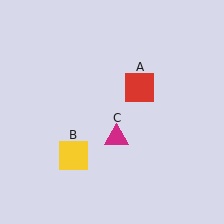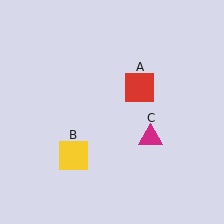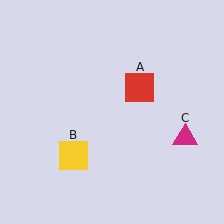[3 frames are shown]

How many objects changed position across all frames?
1 object changed position: magenta triangle (object C).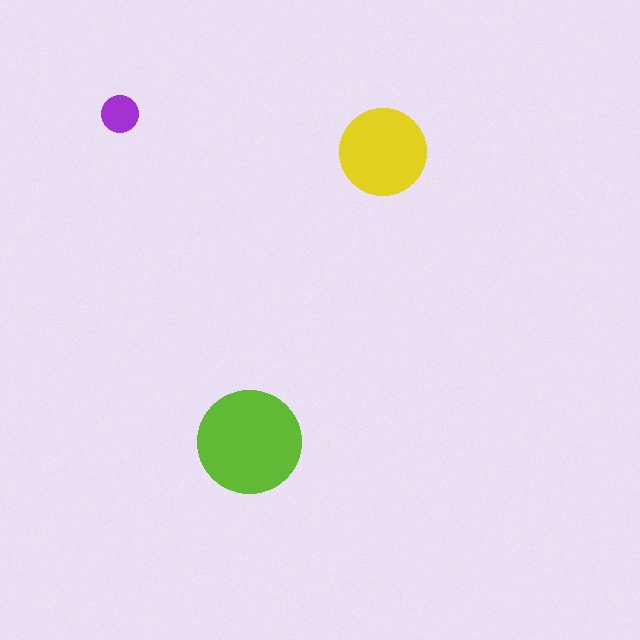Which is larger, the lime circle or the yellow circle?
The lime one.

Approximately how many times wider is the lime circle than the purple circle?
About 3 times wider.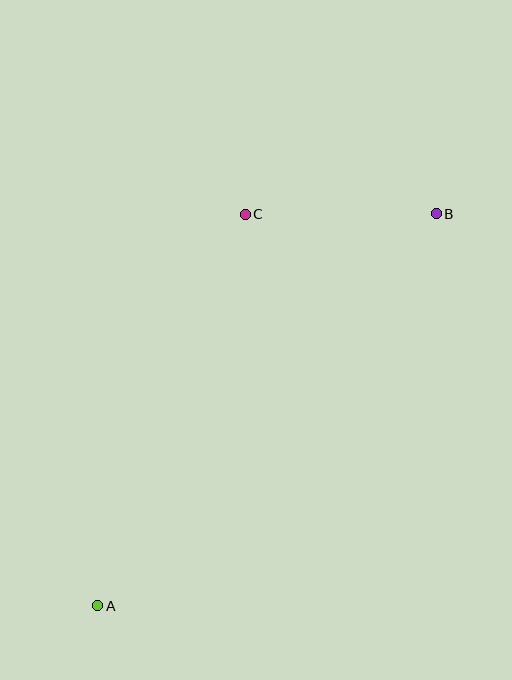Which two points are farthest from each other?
Points A and B are farthest from each other.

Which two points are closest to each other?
Points B and C are closest to each other.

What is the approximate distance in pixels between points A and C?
The distance between A and C is approximately 419 pixels.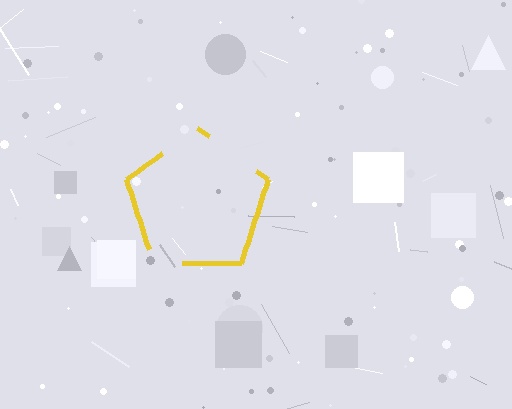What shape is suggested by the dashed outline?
The dashed outline suggests a pentagon.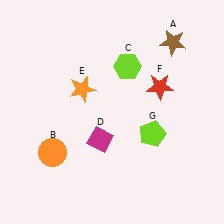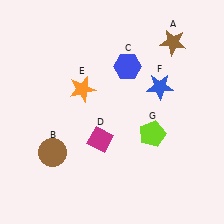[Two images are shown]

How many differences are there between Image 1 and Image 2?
There are 3 differences between the two images.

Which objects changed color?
B changed from orange to brown. C changed from lime to blue. F changed from red to blue.